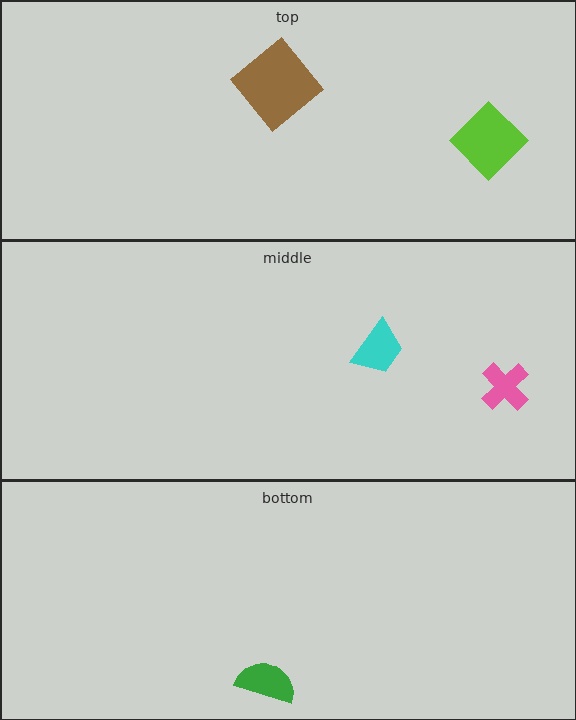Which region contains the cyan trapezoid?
The middle region.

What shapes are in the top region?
The brown diamond, the lime diamond.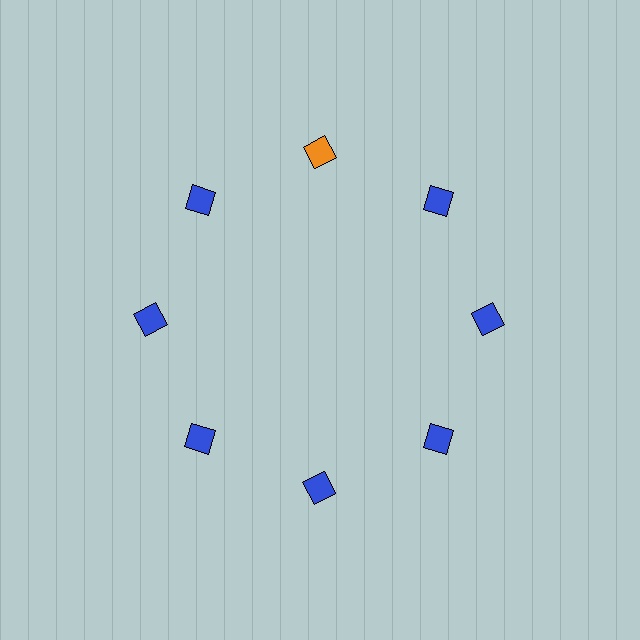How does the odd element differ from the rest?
It has a different color: orange instead of blue.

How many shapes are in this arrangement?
There are 8 shapes arranged in a ring pattern.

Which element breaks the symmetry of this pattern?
The orange diamond at roughly the 12 o'clock position breaks the symmetry. All other shapes are blue diamonds.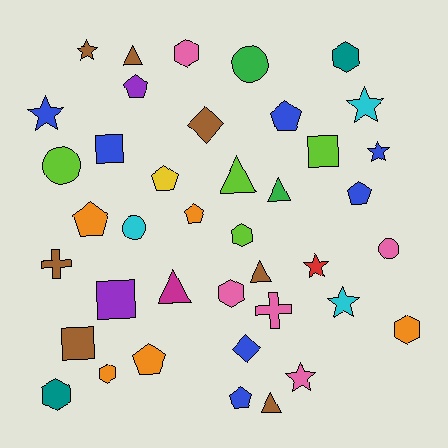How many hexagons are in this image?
There are 7 hexagons.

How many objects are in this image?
There are 40 objects.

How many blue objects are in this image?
There are 7 blue objects.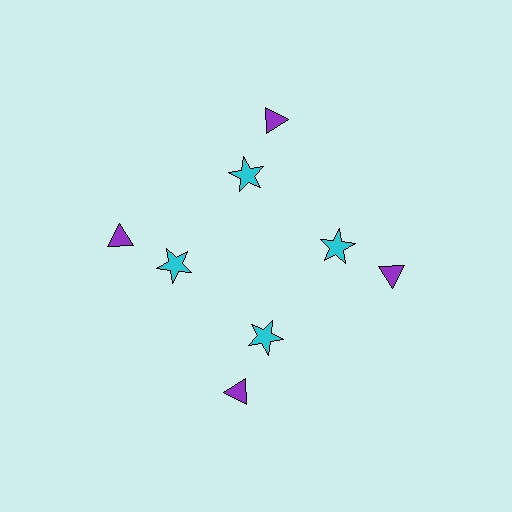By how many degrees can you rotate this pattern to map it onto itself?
The pattern maps onto itself every 90 degrees of rotation.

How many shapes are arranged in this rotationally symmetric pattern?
There are 8 shapes, arranged in 4 groups of 2.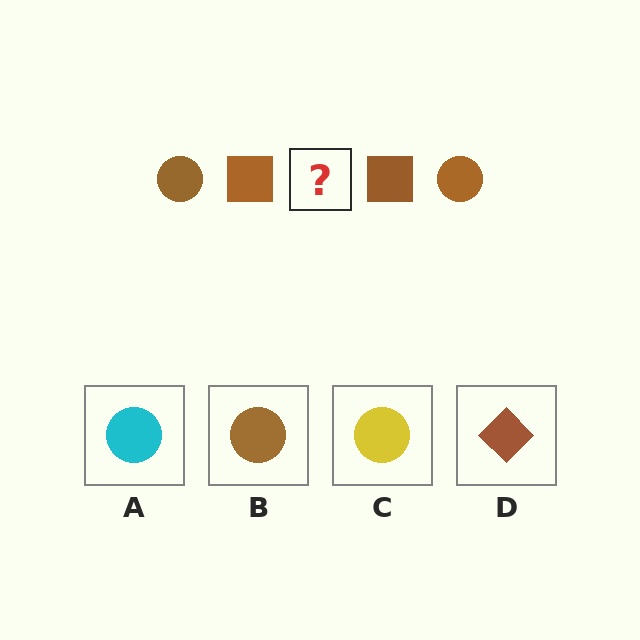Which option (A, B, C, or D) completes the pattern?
B.